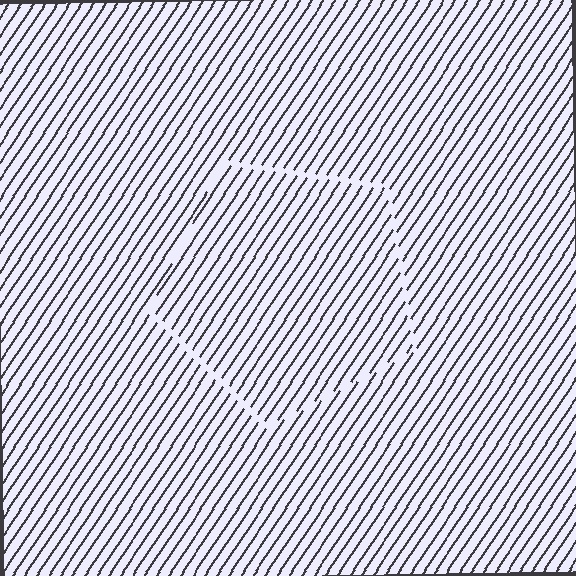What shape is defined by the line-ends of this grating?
An illusory pentagon. The interior of the shape contains the same grating, shifted by half a period — the contour is defined by the phase discontinuity where line-ends from the inner and outer gratings abut.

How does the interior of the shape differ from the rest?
The interior of the shape contains the same grating, shifted by half a period — the contour is defined by the phase discontinuity where line-ends from the inner and outer gratings abut.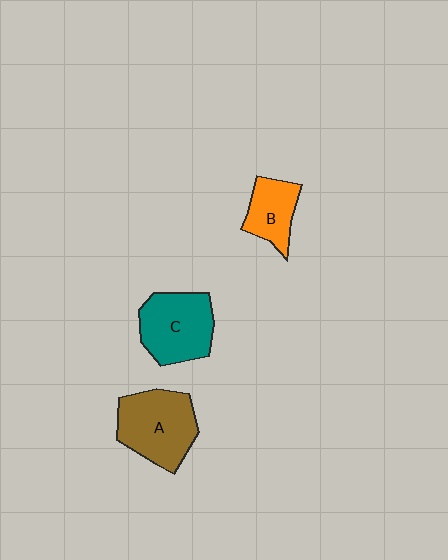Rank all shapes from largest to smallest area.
From largest to smallest: A (brown), C (teal), B (orange).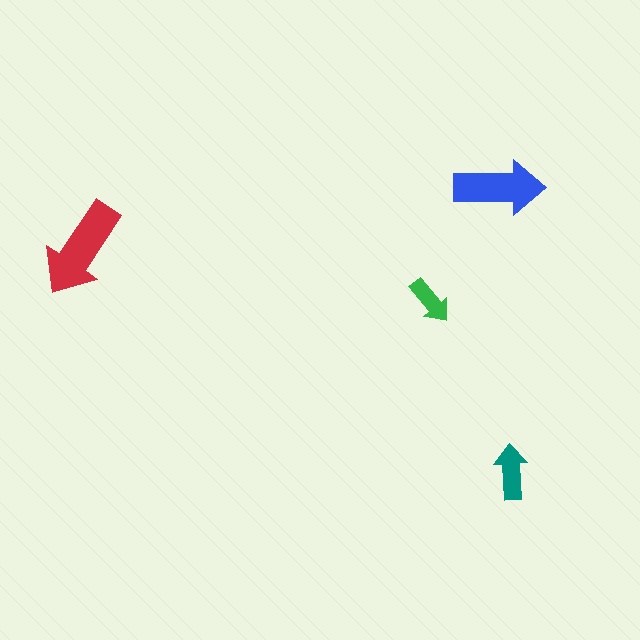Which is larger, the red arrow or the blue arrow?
The red one.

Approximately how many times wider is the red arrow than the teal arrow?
About 2 times wider.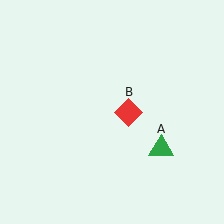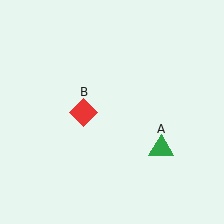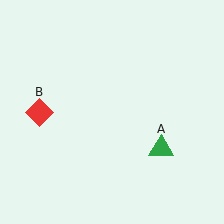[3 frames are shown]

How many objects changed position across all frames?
1 object changed position: red diamond (object B).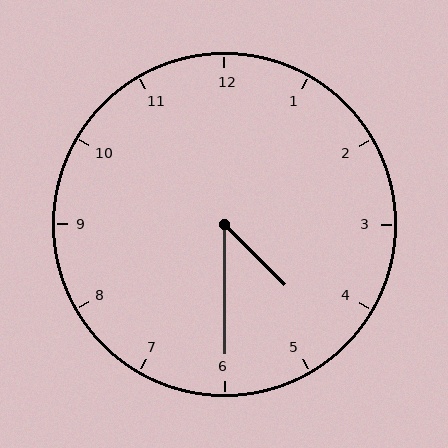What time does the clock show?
4:30.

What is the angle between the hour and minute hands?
Approximately 45 degrees.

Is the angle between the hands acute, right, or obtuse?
It is acute.